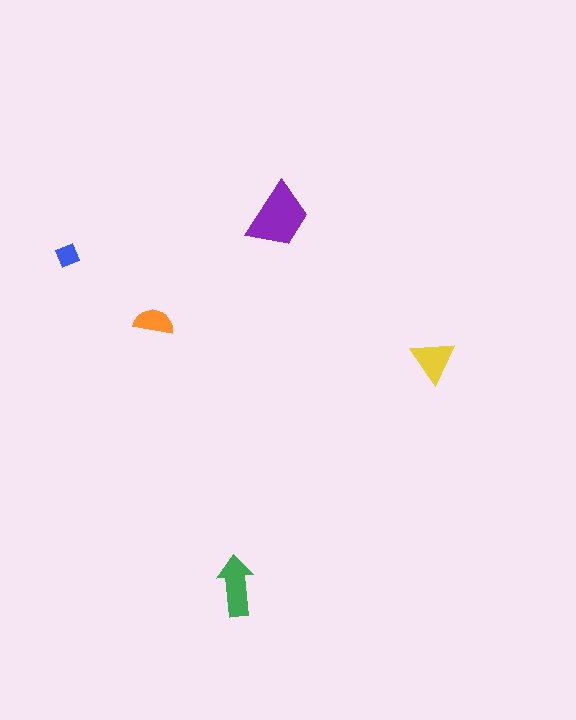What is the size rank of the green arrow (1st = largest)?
2nd.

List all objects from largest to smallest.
The purple trapezoid, the green arrow, the yellow triangle, the orange semicircle, the blue diamond.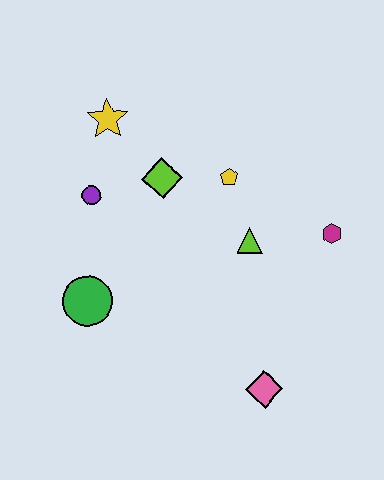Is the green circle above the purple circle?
No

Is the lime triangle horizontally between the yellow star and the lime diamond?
No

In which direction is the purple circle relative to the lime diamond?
The purple circle is to the left of the lime diamond.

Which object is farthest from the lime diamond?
The pink diamond is farthest from the lime diamond.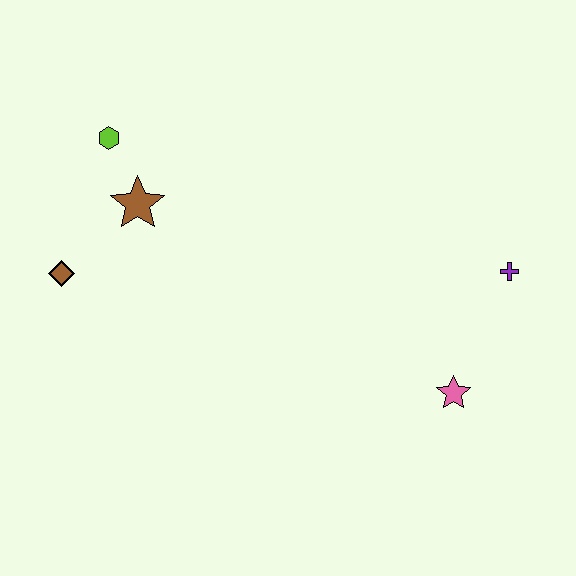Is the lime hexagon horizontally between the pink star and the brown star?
No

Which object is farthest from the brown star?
The purple cross is farthest from the brown star.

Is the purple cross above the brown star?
No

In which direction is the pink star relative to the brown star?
The pink star is to the right of the brown star.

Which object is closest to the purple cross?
The pink star is closest to the purple cross.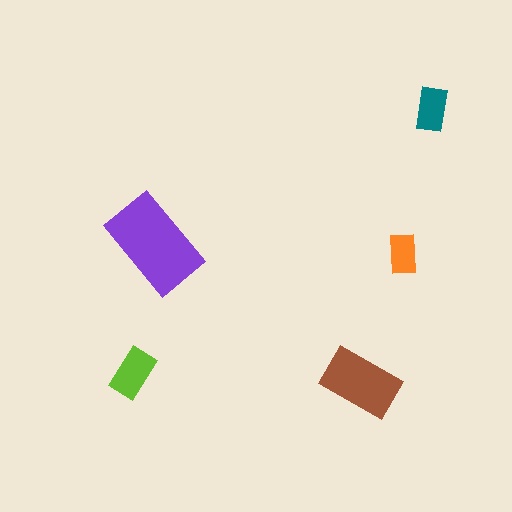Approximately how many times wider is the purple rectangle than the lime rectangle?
About 2 times wider.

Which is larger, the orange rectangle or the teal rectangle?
The teal one.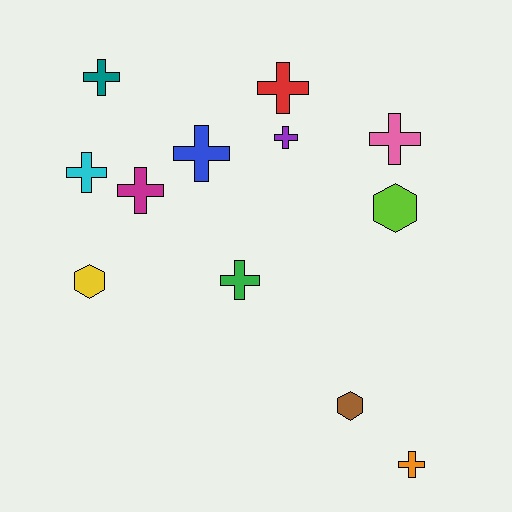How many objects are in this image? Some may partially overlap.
There are 12 objects.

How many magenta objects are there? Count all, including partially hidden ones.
There is 1 magenta object.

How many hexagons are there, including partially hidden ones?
There are 3 hexagons.